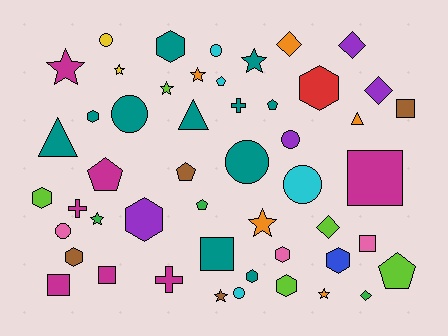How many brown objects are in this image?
There are 4 brown objects.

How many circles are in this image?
There are 8 circles.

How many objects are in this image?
There are 50 objects.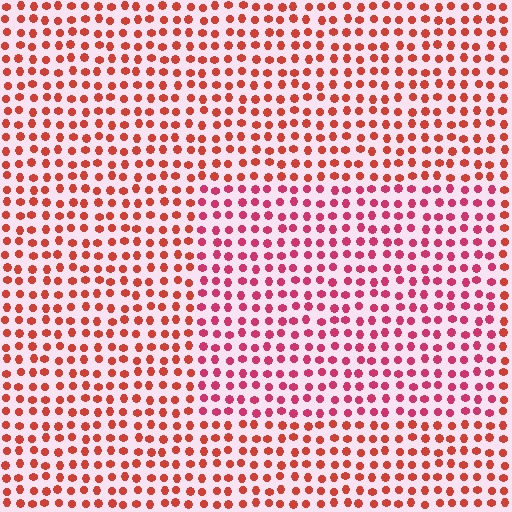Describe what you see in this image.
The image is filled with small red elements in a uniform arrangement. A rectangle-shaped region is visible where the elements are tinted to a slightly different hue, forming a subtle color boundary.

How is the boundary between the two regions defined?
The boundary is defined purely by a slight shift in hue (about 27 degrees). Spacing, size, and orientation are identical on both sides.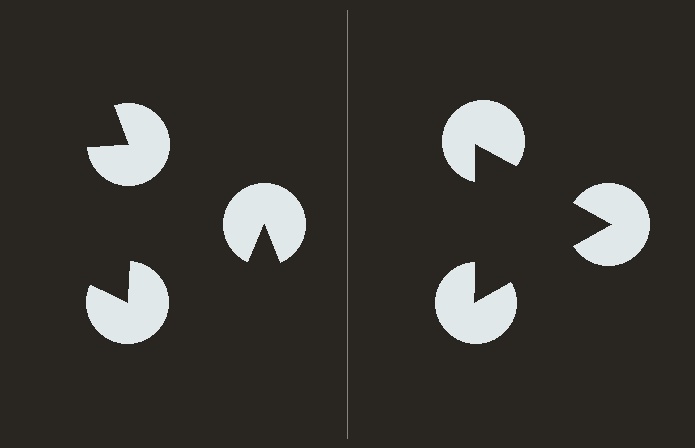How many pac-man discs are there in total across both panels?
6 — 3 on each side.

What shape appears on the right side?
An illusory triangle.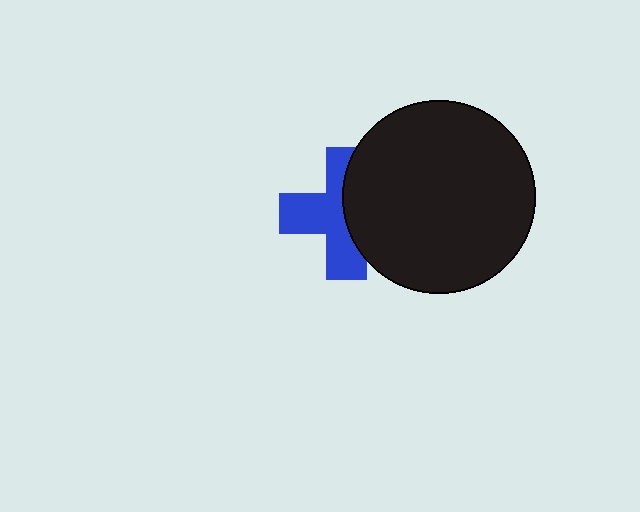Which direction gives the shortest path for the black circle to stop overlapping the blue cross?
Moving right gives the shortest separation.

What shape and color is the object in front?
The object in front is a black circle.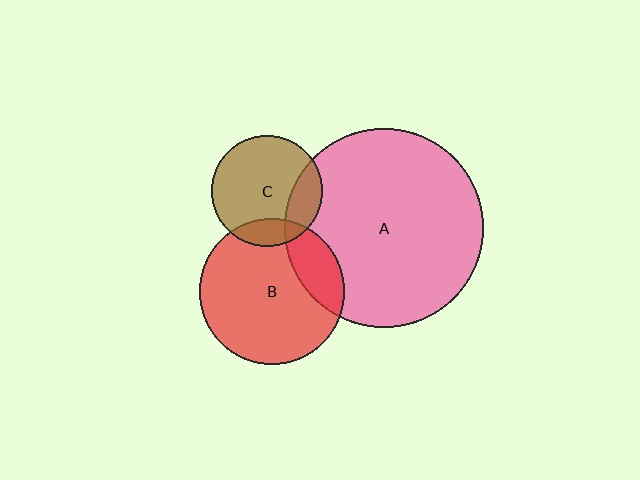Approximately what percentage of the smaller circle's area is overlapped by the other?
Approximately 20%.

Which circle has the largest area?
Circle A (pink).